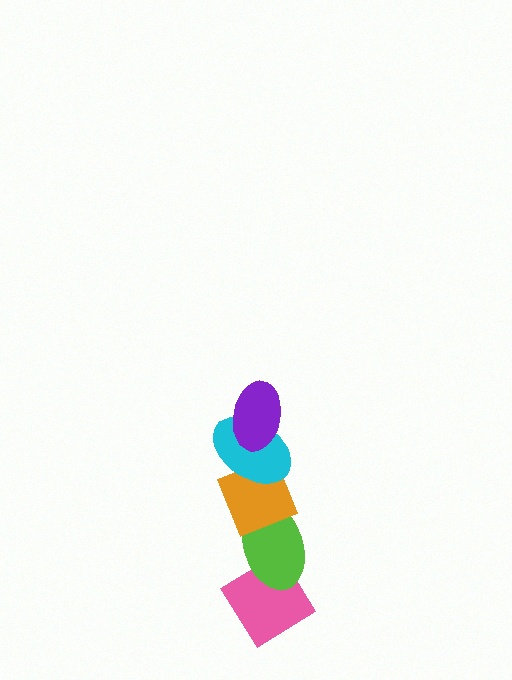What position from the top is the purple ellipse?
The purple ellipse is 1st from the top.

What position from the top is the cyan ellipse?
The cyan ellipse is 2nd from the top.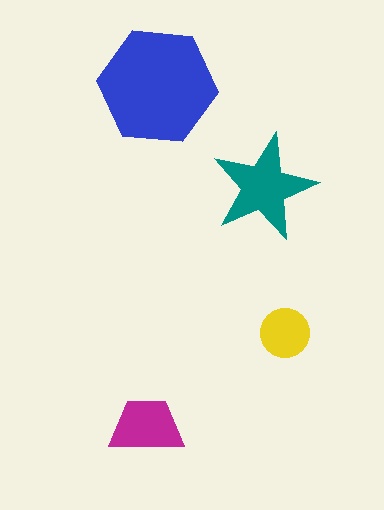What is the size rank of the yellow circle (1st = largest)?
4th.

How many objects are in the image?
There are 4 objects in the image.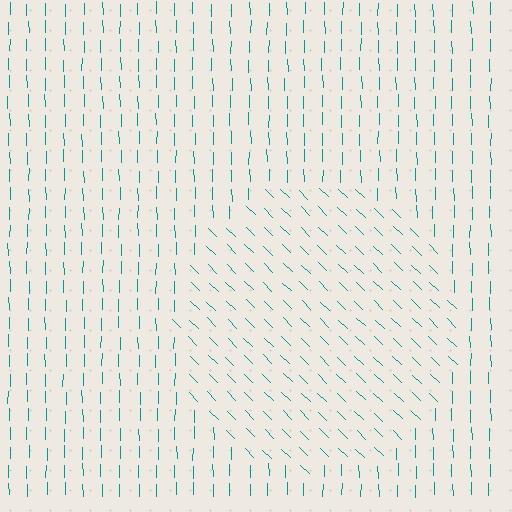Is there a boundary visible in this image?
Yes, there is a texture boundary formed by a change in line orientation.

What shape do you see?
I see a circle.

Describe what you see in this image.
The image is filled with small teal line segments. A circle region in the image has lines oriented differently from the surrounding lines, creating a visible texture boundary.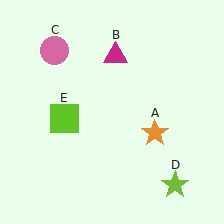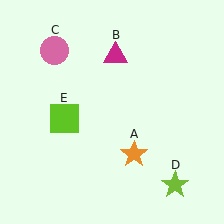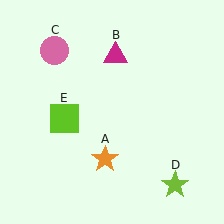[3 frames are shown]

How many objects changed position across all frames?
1 object changed position: orange star (object A).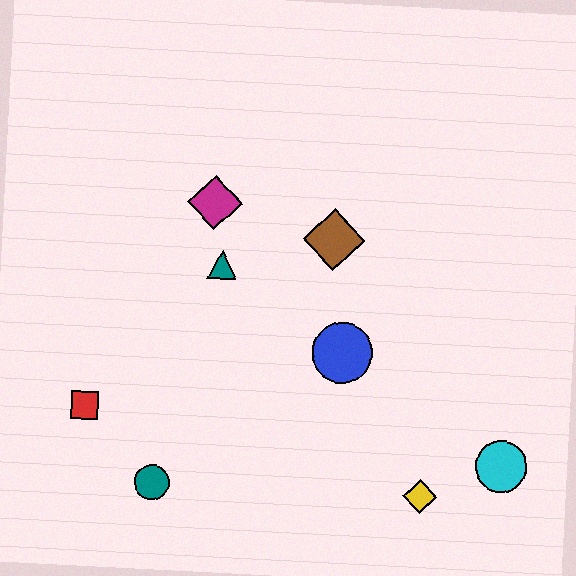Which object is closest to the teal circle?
The red square is closest to the teal circle.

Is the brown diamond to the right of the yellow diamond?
No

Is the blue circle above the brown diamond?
No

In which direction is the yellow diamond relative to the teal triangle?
The yellow diamond is below the teal triangle.